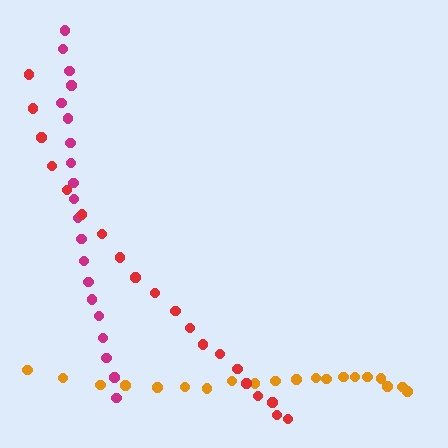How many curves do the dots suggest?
There are 3 distinct paths.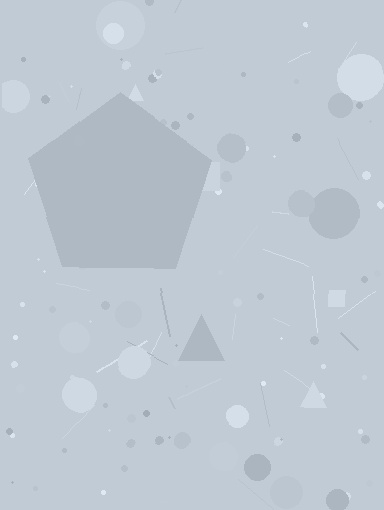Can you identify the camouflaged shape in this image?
The camouflaged shape is a pentagon.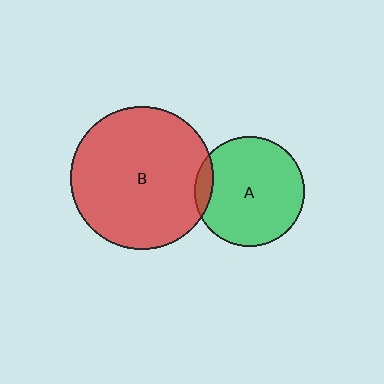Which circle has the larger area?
Circle B (red).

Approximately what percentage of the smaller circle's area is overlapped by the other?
Approximately 10%.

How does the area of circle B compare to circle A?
Approximately 1.7 times.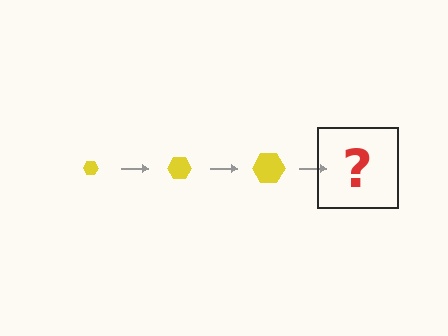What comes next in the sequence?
The next element should be a yellow hexagon, larger than the previous one.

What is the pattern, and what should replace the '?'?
The pattern is that the hexagon gets progressively larger each step. The '?' should be a yellow hexagon, larger than the previous one.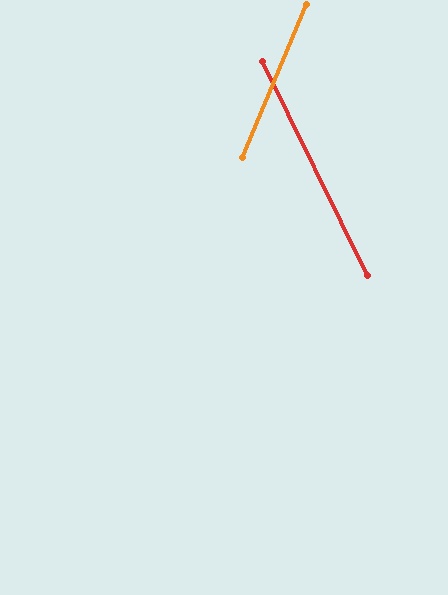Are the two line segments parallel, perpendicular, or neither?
Neither parallel nor perpendicular — they differ by about 49°.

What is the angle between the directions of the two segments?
Approximately 49 degrees.